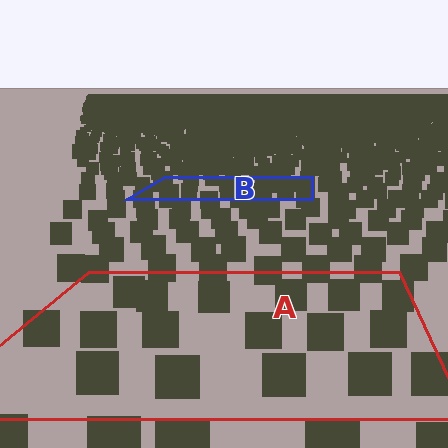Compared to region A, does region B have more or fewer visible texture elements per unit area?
Region B has more texture elements per unit area — they are packed more densely because it is farther away.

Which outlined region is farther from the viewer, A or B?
Region B is farther from the viewer — the texture elements inside it appear smaller and more densely packed.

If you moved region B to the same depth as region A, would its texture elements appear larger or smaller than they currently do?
They would appear larger. At a closer depth, the same texture elements are projected at a bigger on-screen size.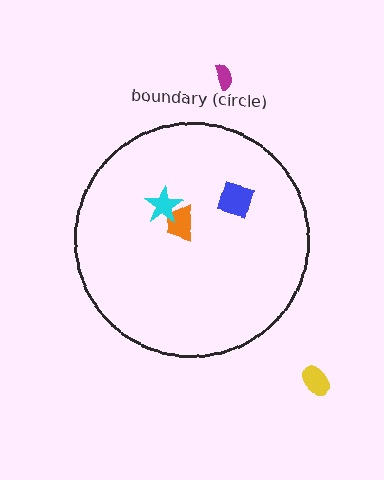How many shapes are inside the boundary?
3 inside, 2 outside.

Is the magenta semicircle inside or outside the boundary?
Outside.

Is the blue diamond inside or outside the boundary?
Inside.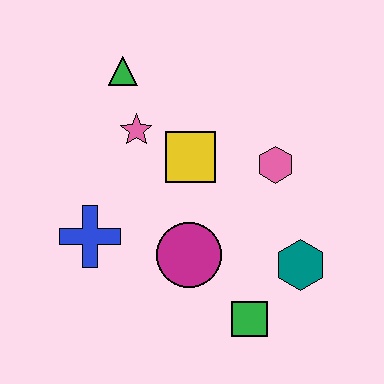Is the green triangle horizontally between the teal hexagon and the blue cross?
Yes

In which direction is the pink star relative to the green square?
The pink star is above the green square.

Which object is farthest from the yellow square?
The green square is farthest from the yellow square.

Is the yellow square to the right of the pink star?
Yes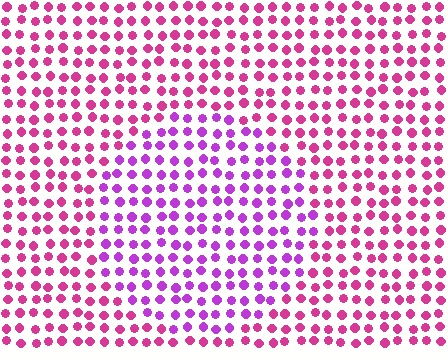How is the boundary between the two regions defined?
The boundary is defined purely by a slight shift in hue (about 35 degrees). Spacing, size, and orientation are identical on both sides.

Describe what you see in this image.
The image is filled with small magenta elements in a uniform arrangement. A circle-shaped region is visible where the elements are tinted to a slightly different hue, forming a subtle color boundary.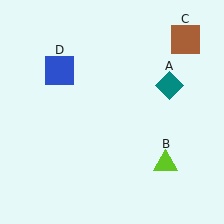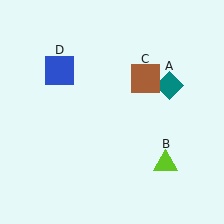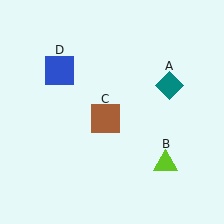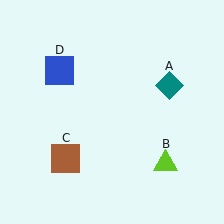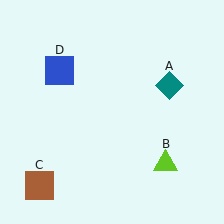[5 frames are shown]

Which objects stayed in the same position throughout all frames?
Teal diamond (object A) and lime triangle (object B) and blue square (object D) remained stationary.